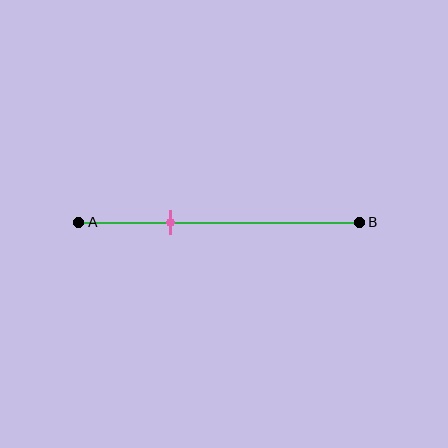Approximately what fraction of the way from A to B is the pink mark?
The pink mark is approximately 35% of the way from A to B.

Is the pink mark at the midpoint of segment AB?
No, the mark is at about 35% from A, not at the 50% midpoint.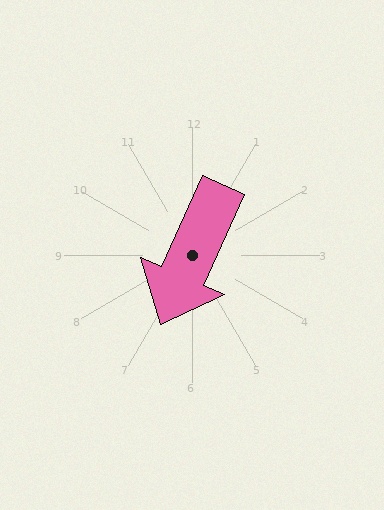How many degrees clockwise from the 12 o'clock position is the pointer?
Approximately 204 degrees.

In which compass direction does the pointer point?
Southwest.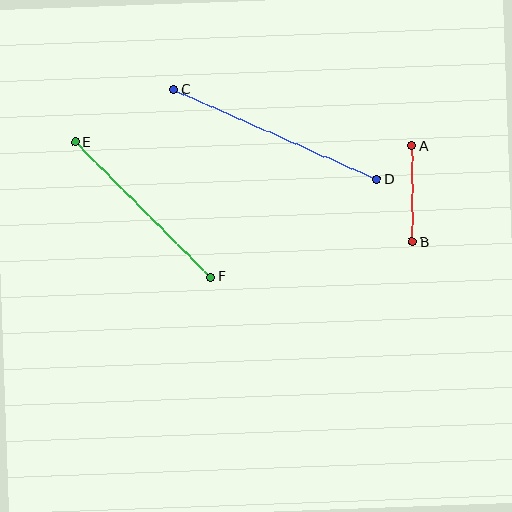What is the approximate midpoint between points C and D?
The midpoint is at approximately (275, 135) pixels.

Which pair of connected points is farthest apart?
Points C and D are farthest apart.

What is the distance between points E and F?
The distance is approximately 191 pixels.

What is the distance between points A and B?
The distance is approximately 96 pixels.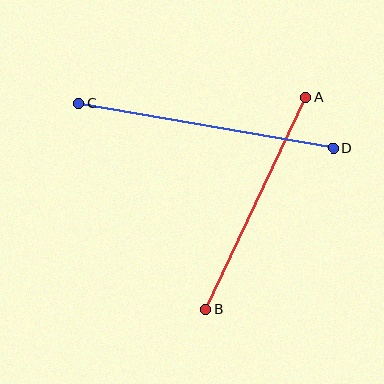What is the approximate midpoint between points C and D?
The midpoint is at approximately (206, 125) pixels.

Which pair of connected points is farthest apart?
Points C and D are farthest apart.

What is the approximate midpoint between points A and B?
The midpoint is at approximately (255, 203) pixels.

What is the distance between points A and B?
The distance is approximately 235 pixels.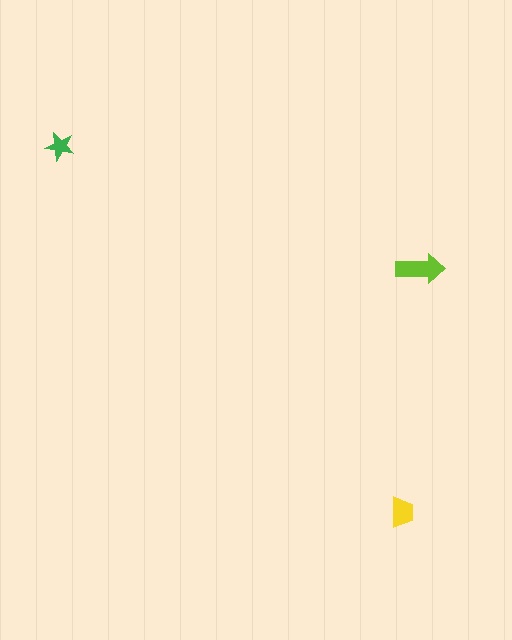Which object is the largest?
The lime arrow.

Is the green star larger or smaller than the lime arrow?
Smaller.